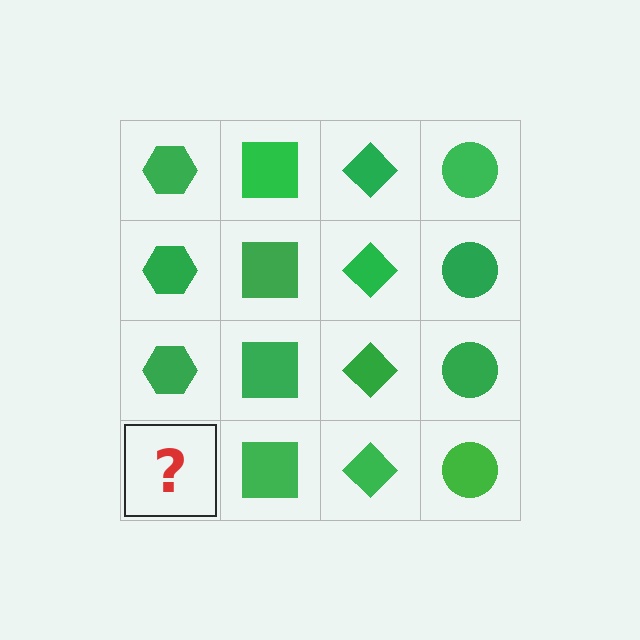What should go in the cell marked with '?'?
The missing cell should contain a green hexagon.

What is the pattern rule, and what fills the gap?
The rule is that each column has a consistent shape. The gap should be filled with a green hexagon.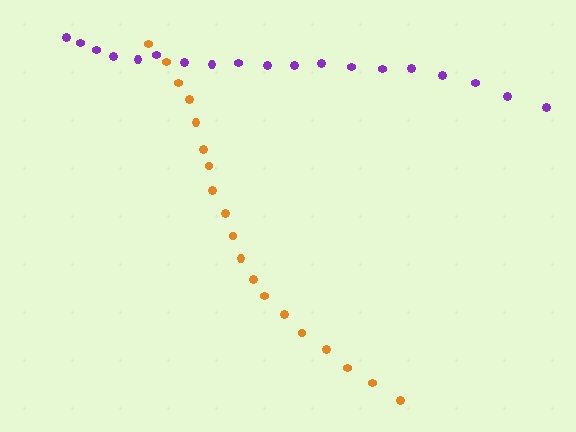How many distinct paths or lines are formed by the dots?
There are 2 distinct paths.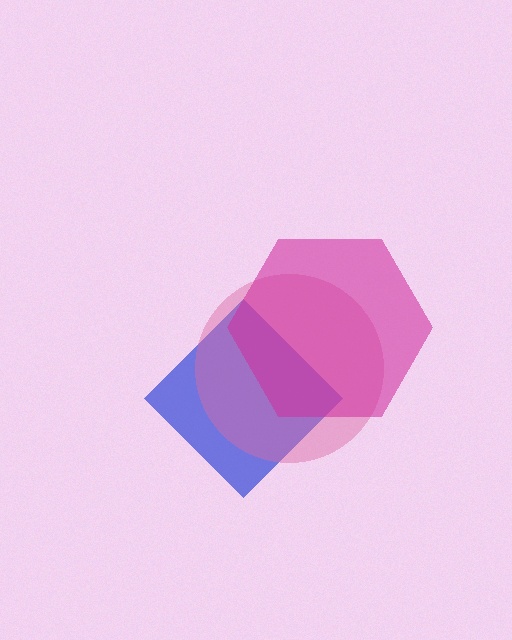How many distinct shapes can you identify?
There are 3 distinct shapes: a blue diamond, a pink circle, a magenta hexagon.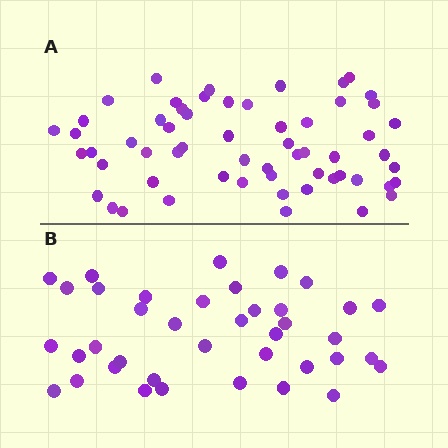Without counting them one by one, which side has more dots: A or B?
Region A (the top region) has more dots.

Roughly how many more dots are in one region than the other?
Region A has approximately 20 more dots than region B.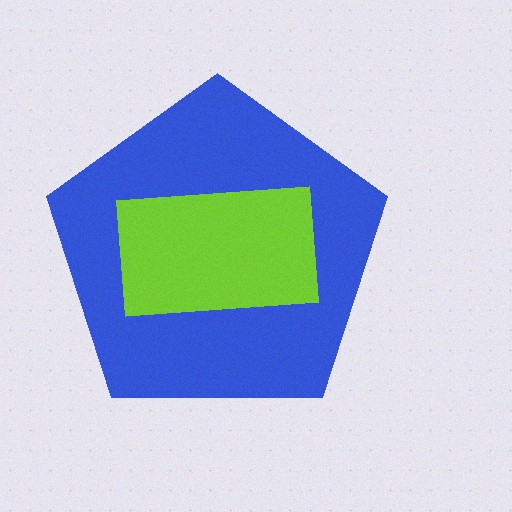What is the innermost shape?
The lime rectangle.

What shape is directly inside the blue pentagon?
The lime rectangle.